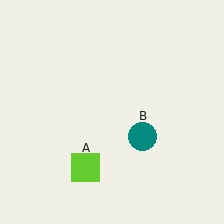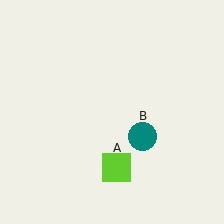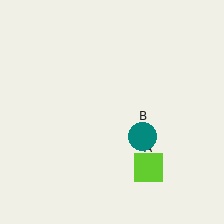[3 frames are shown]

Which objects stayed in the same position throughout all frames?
Teal circle (object B) remained stationary.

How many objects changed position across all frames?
1 object changed position: lime square (object A).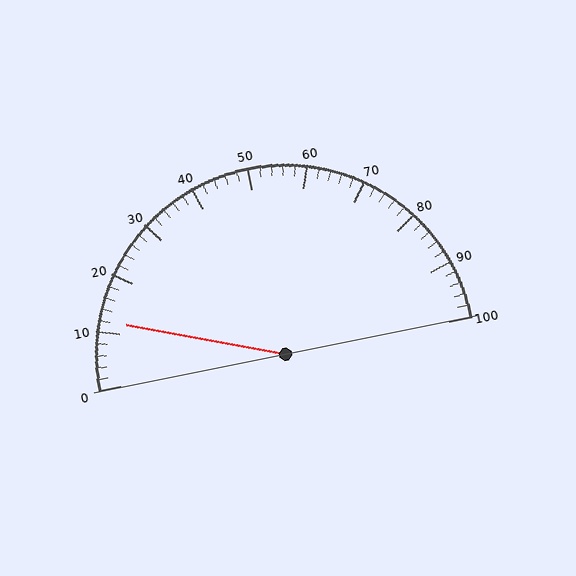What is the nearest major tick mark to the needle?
The nearest major tick mark is 10.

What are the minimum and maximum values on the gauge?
The gauge ranges from 0 to 100.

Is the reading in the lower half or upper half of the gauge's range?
The reading is in the lower half of the range (0 to 100).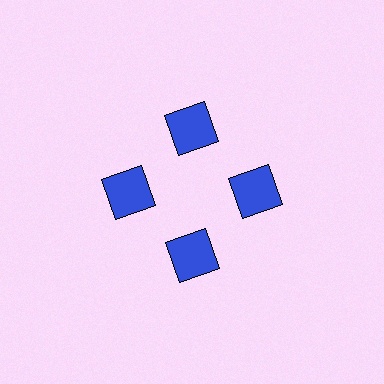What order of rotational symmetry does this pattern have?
This pattern has 4-fold rotational symmetry.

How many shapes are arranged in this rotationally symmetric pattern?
There are 4 shapes, arranged in 4 groups of 1.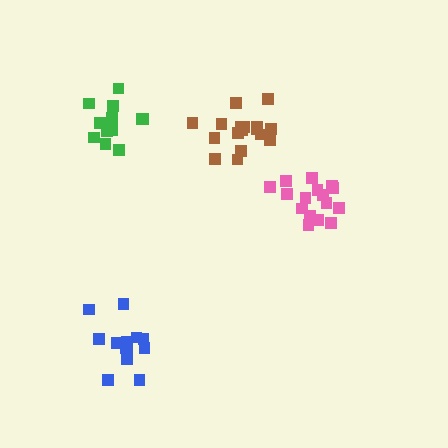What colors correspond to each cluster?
The clusters are colored: brown, pink, blue, green.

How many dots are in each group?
Group 1: 17 dots, Group 2: 16 dots, Group 3: 14 dots, Group 4: 13 dots (60 total).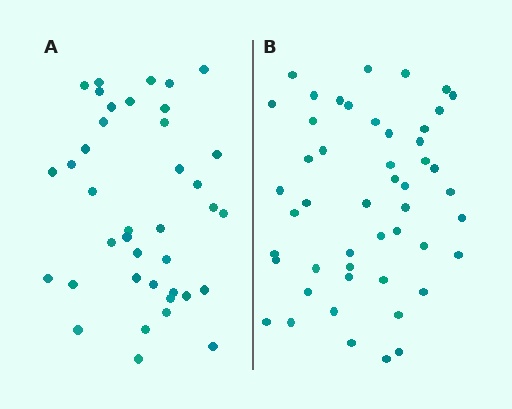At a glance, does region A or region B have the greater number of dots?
Region B (the right region) has more dots.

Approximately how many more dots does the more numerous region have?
Region B has roughly 10 or so more dots than region A.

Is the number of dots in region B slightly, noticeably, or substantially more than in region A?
Region B has noticeably more, but not dramatically so. The ratio is roughly 1.3 to 1.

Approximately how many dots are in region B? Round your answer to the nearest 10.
About 50 dots. (The exact count is 49, which rounds to 50.)